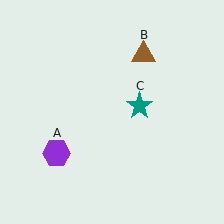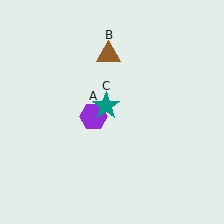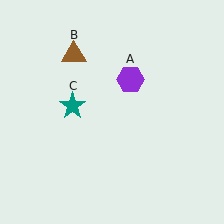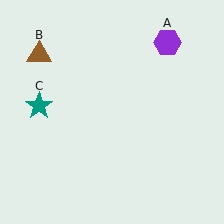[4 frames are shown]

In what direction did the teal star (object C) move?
The teal star (object C) moved left.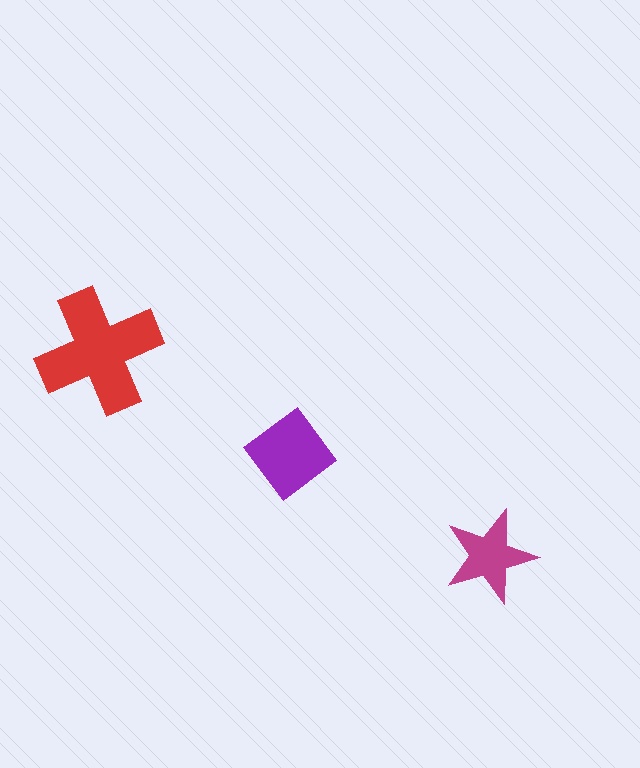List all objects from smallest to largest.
The magenta star, the purple diamond, the red cross.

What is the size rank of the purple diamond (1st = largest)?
2nd.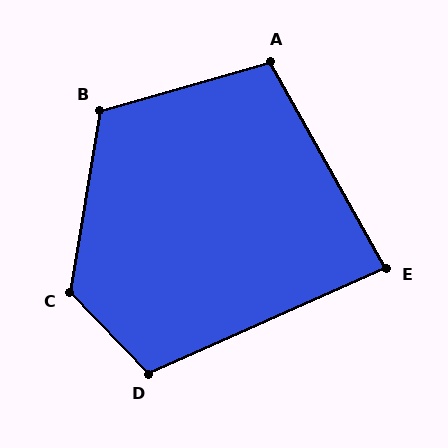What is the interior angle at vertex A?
Approximately 104 degrees (obtuse).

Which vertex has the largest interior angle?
C, at approximately 127 degrees.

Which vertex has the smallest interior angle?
E, at approximately 85 degrees.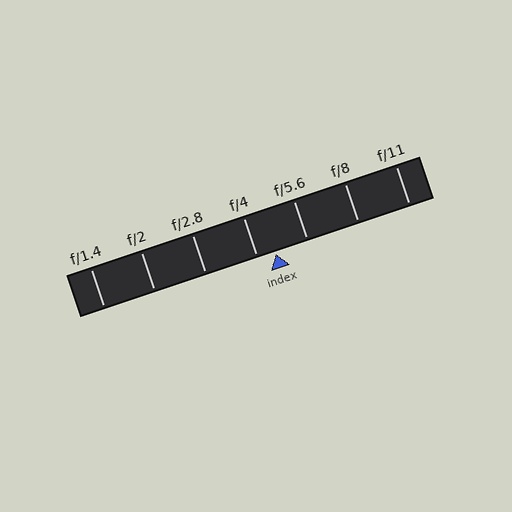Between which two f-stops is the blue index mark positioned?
The index mark is between f/4 and f/5.6.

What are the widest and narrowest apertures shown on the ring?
The widest aperture shown is f/1.4 and the narrowest is f/11.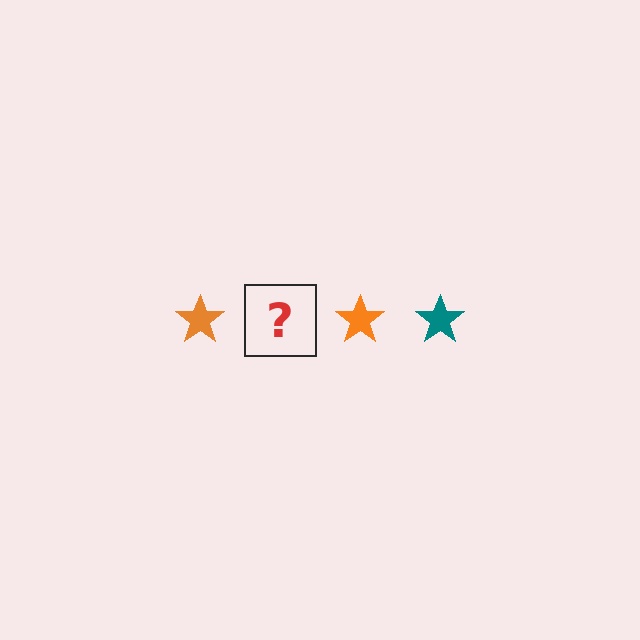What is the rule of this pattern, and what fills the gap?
The rule is that the pattern cycles through orange, teal stars. The gap should be filled with a teal star.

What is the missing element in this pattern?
The missing element is a teal star.